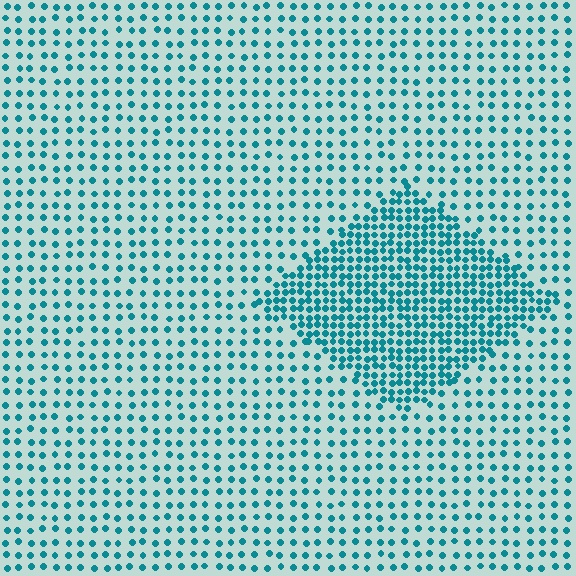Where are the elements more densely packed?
The elements are more densely packed inside the diamond boundary.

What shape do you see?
I see a diamond.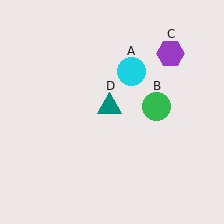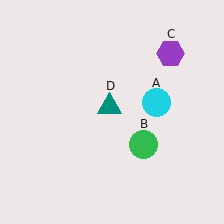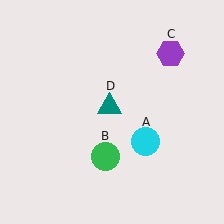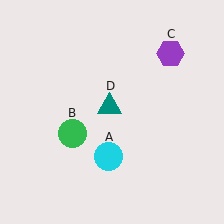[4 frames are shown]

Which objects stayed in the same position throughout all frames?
Purple hexagon (object C) and teal triangle (object D) remained stationary.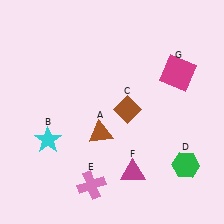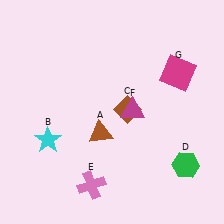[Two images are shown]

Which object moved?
The magenta triangle (F) moved up.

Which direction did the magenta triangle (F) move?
The magenta triangle (F) moved up.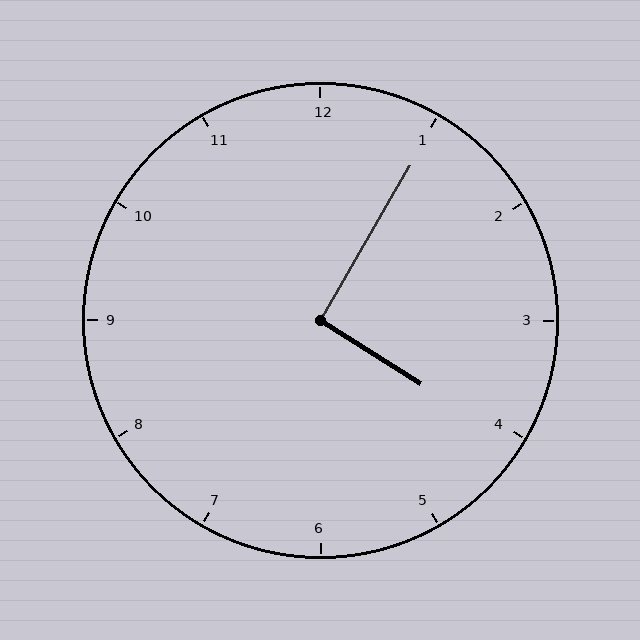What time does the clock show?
4:05.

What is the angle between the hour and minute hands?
Approximately 92 degrees.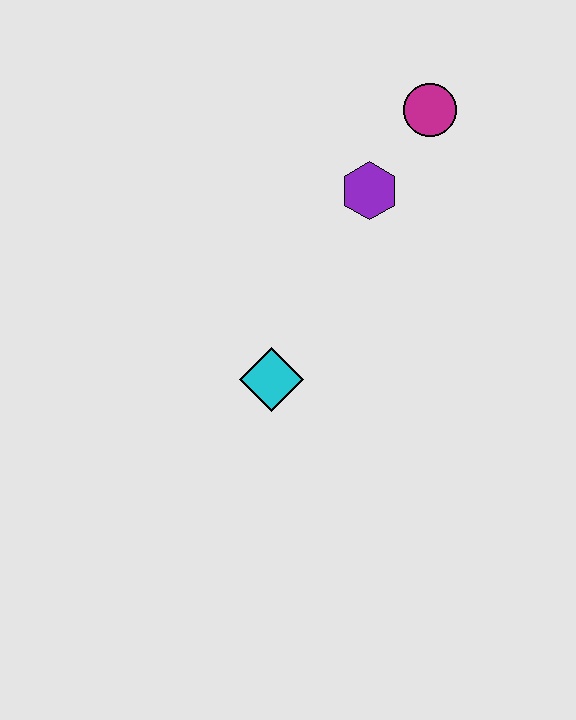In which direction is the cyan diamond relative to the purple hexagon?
The cyan diamond is below the purple hexagon.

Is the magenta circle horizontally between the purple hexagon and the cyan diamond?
No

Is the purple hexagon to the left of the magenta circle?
Yes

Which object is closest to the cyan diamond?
The purple hexagon is closest to the cyan diamond.